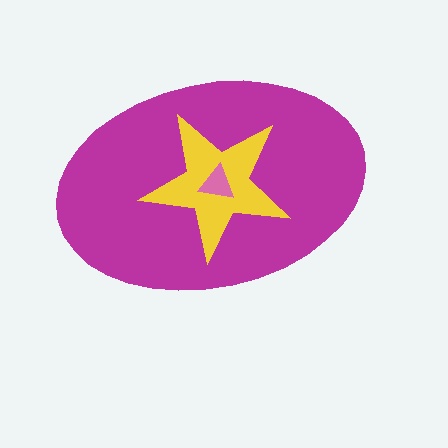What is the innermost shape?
The pink triangle.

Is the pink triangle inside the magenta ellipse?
Yes.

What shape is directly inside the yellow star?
The pink triangle.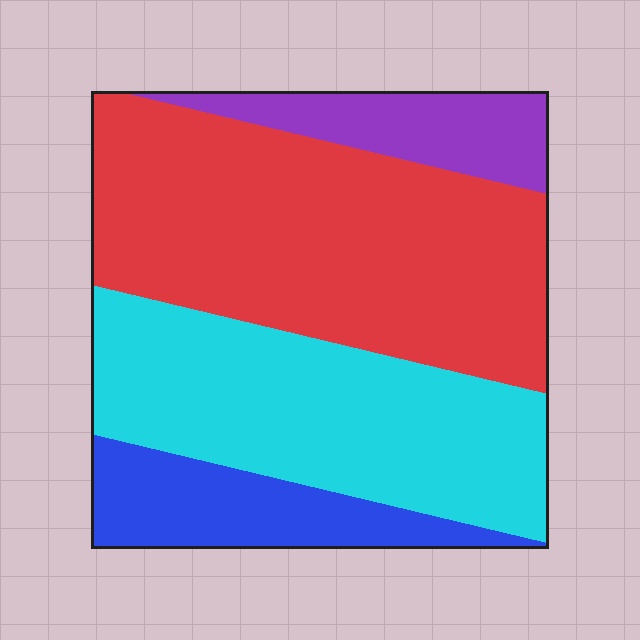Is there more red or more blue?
Red.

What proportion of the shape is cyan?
Cyan covers 33% of the shape.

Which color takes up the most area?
Red, at roughly 45%.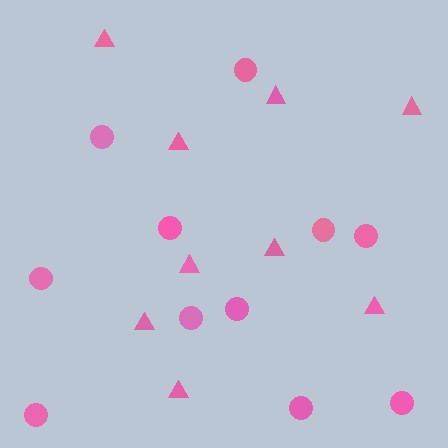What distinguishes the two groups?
There are 2 groups: one group of circles (11) and one group of triangles (9).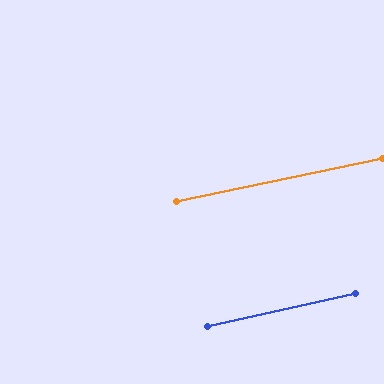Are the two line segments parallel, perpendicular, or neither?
Parallel — their directions differ by only 1.0°.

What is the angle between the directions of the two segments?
Approximately 1 degree.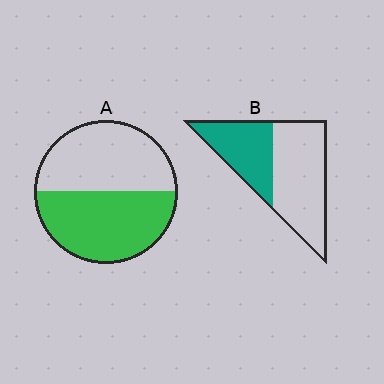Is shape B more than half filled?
No.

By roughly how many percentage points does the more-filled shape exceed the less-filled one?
By roughly 10 percentage points (A over B).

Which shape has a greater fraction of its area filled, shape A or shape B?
Shape A.